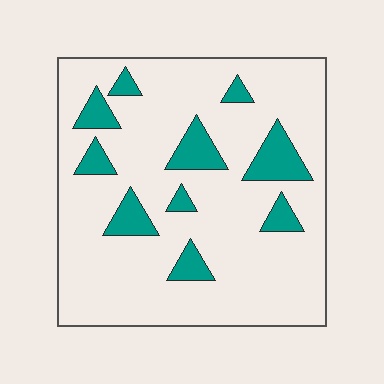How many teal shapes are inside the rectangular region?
10.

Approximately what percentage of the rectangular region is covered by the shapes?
Approximately 15%.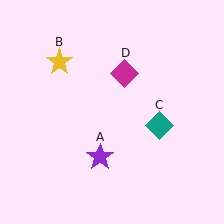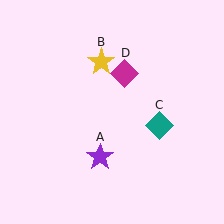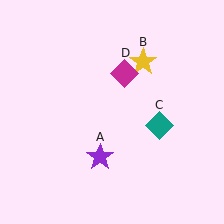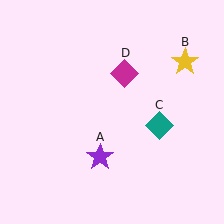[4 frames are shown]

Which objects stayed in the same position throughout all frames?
Purple star (object A) and teal diamond (object C) and magenta diamond (object D) remained stationary.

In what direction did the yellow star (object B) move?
The yellow star (object B) moved right.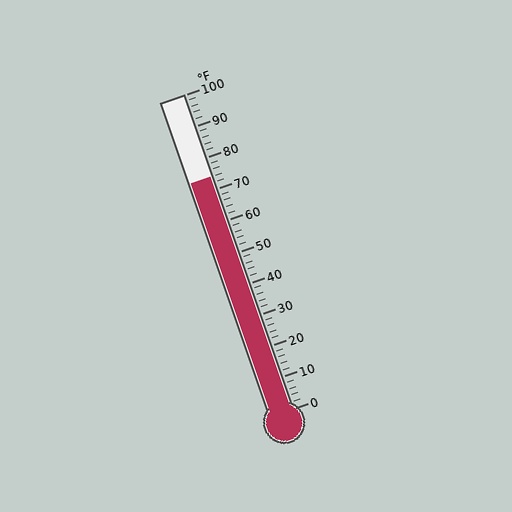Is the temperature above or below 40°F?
The temperature is above 40°F.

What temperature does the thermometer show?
The thermometer shows approximately 74°F.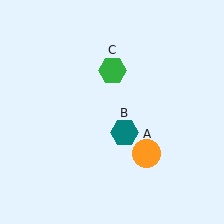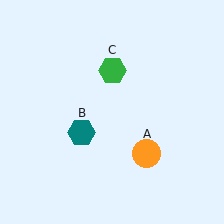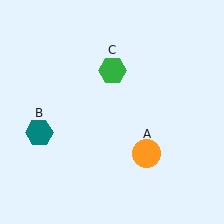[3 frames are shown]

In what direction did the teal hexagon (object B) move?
The teal hexagon (object B) moved left.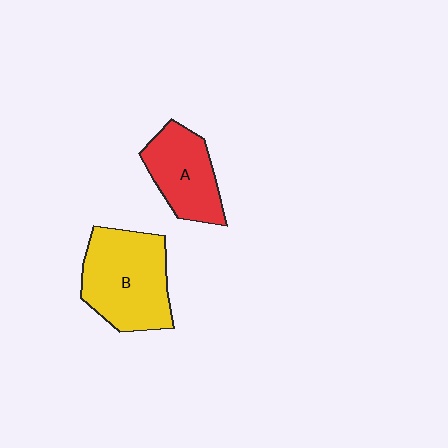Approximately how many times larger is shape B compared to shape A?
Approximately 1.4 times.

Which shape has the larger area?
Shape B (yellow).